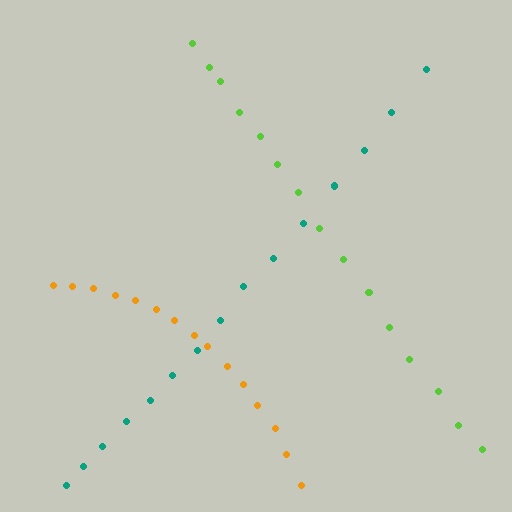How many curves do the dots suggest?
There are 3 distinct paths.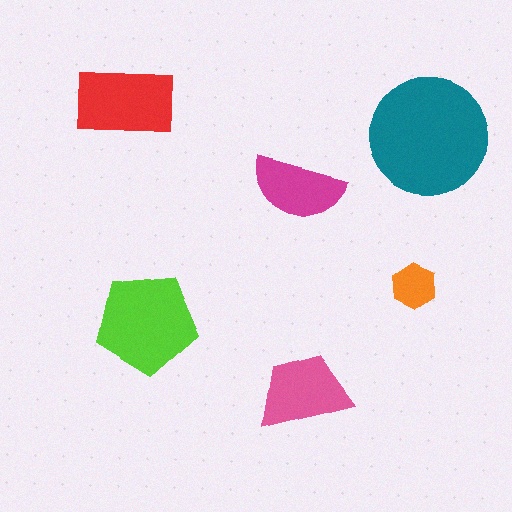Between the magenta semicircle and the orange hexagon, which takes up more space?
The magenta semicircle.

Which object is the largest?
The teal circle.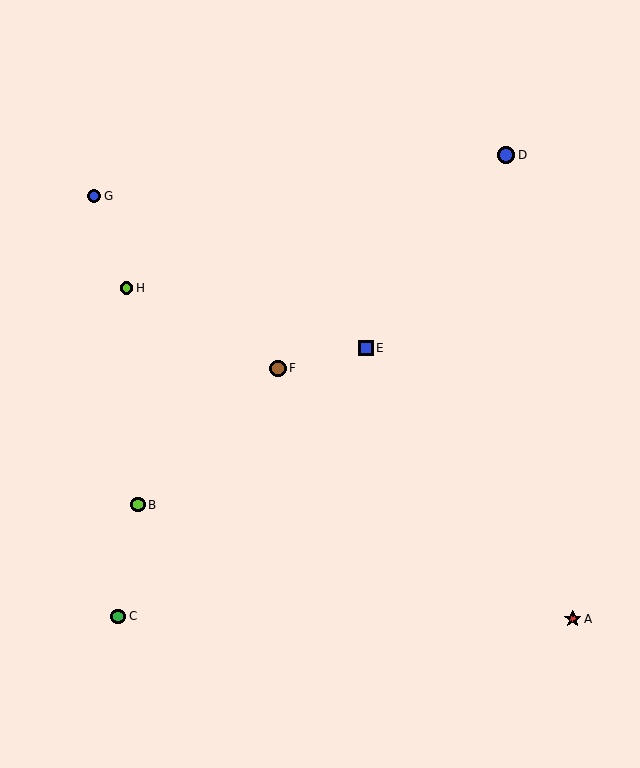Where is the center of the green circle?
The center of the green circle is at (118, 616).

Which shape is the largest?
The blue circle (labeled D) is the largest.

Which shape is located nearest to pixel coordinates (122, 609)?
The green circle (labeled C) at (118, 616) is nearest to that location.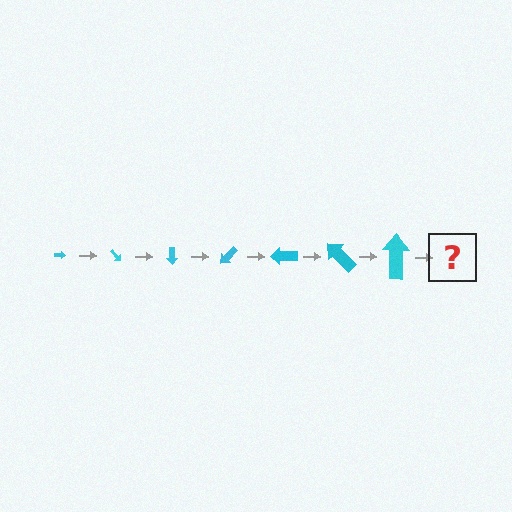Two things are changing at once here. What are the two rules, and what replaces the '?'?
The two rules are that the arrow grows larger each step and it rotates 45 degrees each step. The '?' should be an arrow, larger than the previous one and rotated 315 degrees from the start.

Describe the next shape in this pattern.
It should be an arrow, larger than the previous one and rotated 315 degrees from the start.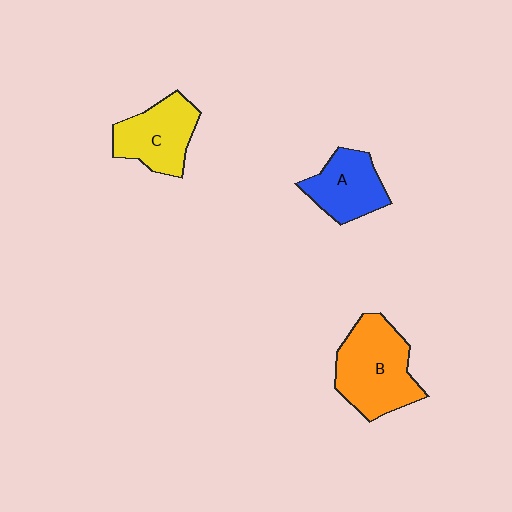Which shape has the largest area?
Shape B (orange).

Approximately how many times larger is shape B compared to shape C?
Approximately 1.3 times.